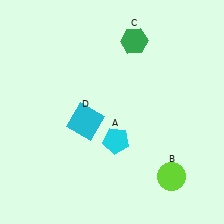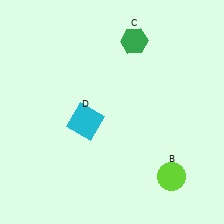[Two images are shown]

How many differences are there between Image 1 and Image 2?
There is 1 difference between the two images.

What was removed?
The cyan pentagon (A) was removed in Image 2.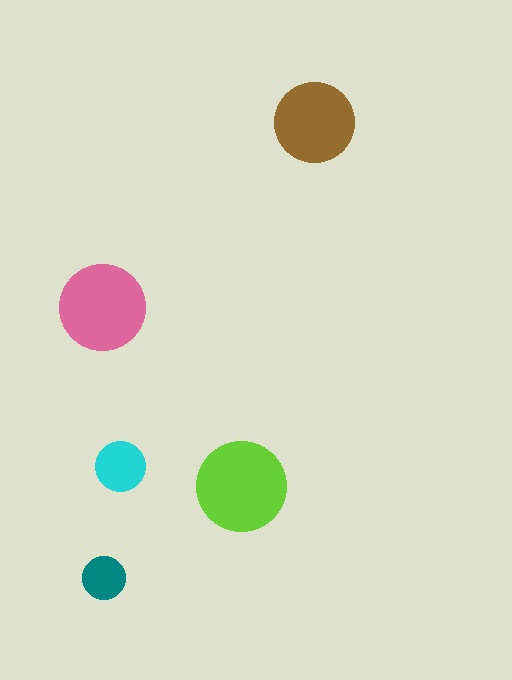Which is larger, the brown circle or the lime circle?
The lime one.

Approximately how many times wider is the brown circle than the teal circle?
About 2 times wider.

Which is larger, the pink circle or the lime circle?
The lime one.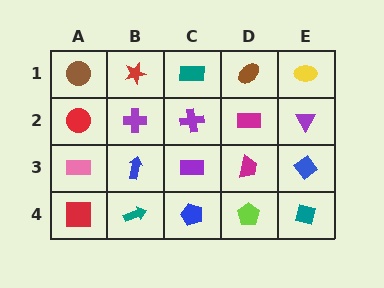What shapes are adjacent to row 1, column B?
A purple cross (row 2, column B), a brown circle (row 1, column A), a teal rectangle (row 1, column C).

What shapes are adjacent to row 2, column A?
A brown circle (row 1, column A), a pink rectangle (row 3, column A), a purple cross (row 2, column B).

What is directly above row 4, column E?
A blue diamond.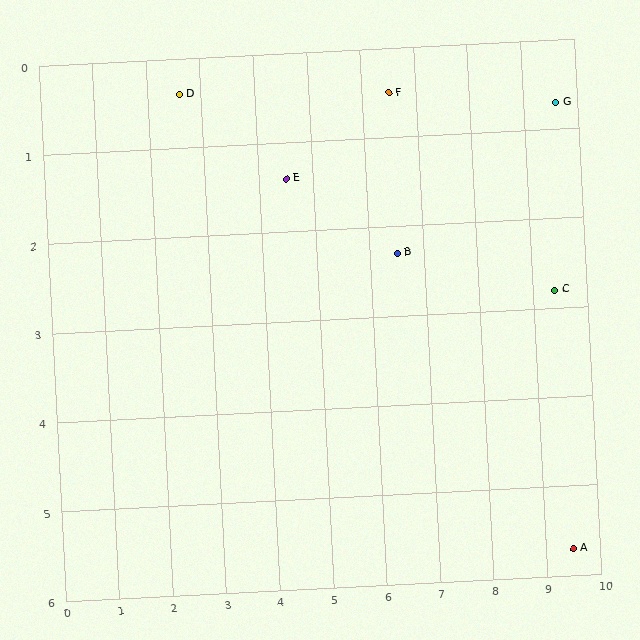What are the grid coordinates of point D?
Point D is at approximately (2.6, 0.4).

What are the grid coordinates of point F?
Point F is at approximately (6.5, 0.5).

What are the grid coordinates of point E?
Point E is at approximately (4.5, 1.4).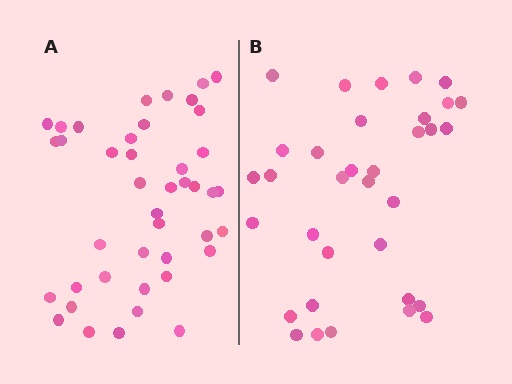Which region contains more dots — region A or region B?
Region A (the left region) has more dots.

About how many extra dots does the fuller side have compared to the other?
Region A has roughly 8 or so more dots than region B.